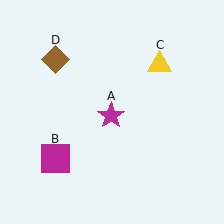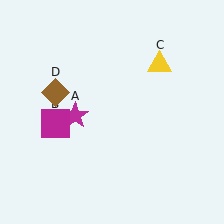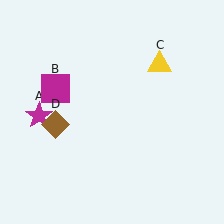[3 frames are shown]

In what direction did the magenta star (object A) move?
The magenta star (object A) moved left.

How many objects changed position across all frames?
3 objects changed position: magenta star (object A), magenta square (object B), brown diamond (object D).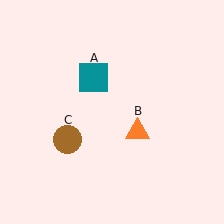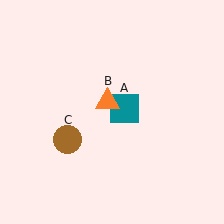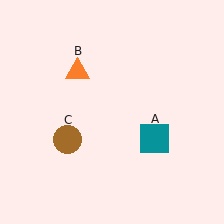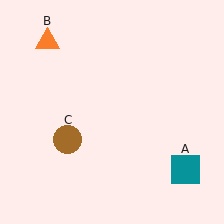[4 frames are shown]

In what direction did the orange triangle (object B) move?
The orange triangle (object B) moved up and to the left.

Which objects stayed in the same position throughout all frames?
Brown circle (object C) remained stationary.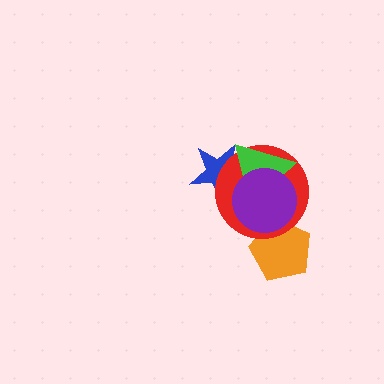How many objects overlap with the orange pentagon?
2 objects overlap with the orange pentagon.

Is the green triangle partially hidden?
Yes, it is partially covered by another shape.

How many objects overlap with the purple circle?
4 objects overlap with the purple circle.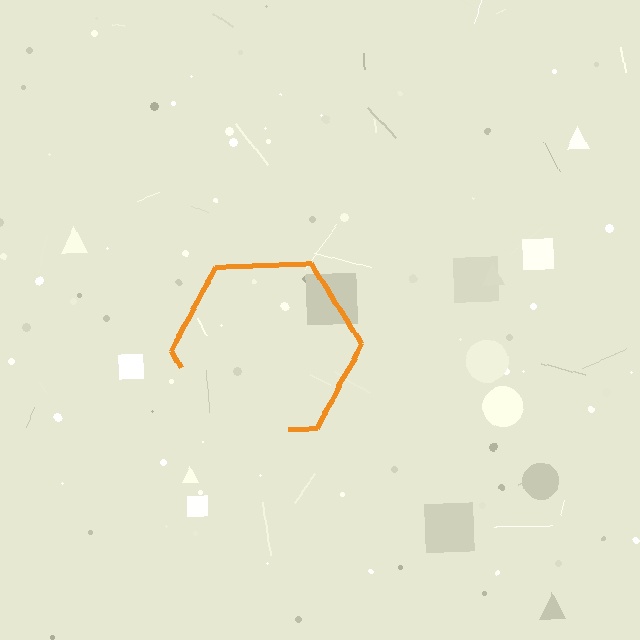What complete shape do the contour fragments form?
The contour fragments form a hexagon.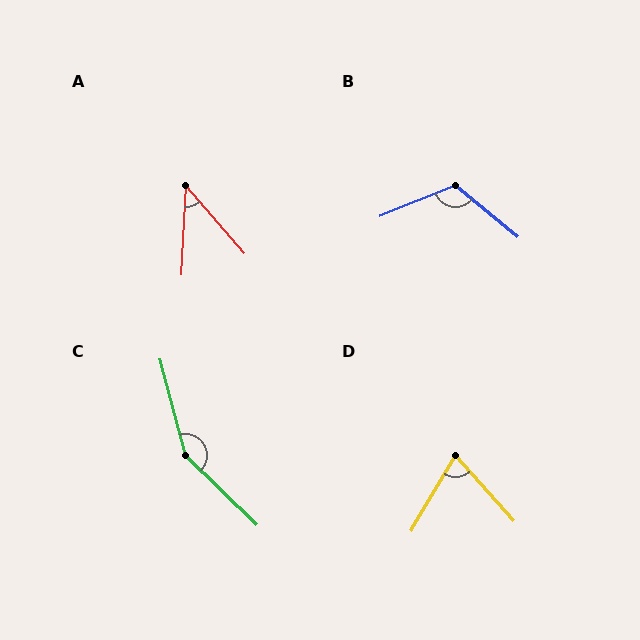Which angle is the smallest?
A, at approximately 44 degrees.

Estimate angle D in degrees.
Approximately 72 degrees.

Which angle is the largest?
C, at approximately 149 degrees.